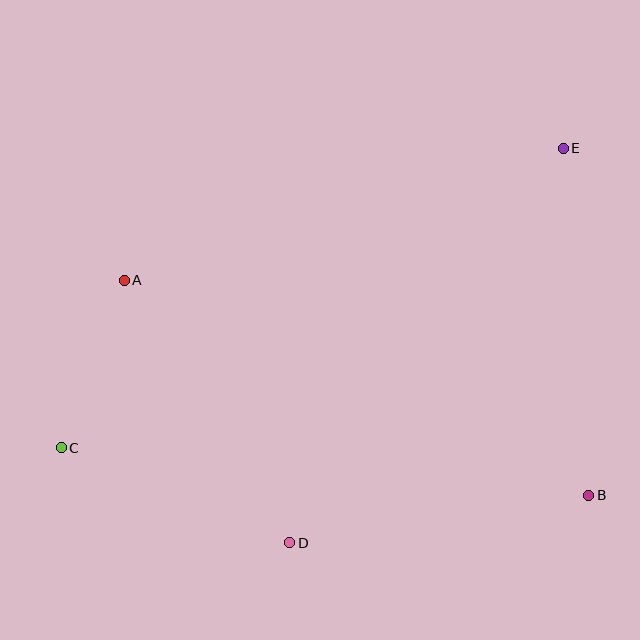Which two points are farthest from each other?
Points C and E are farthest from each other.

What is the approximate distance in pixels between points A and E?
The distance between A and E is approximately 458 pixels.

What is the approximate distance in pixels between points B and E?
The distance between B and E is approximately 348 pixels.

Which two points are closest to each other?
Points A and C are closest to each other.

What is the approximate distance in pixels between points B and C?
The distance between B and C is approximately 530 pixels.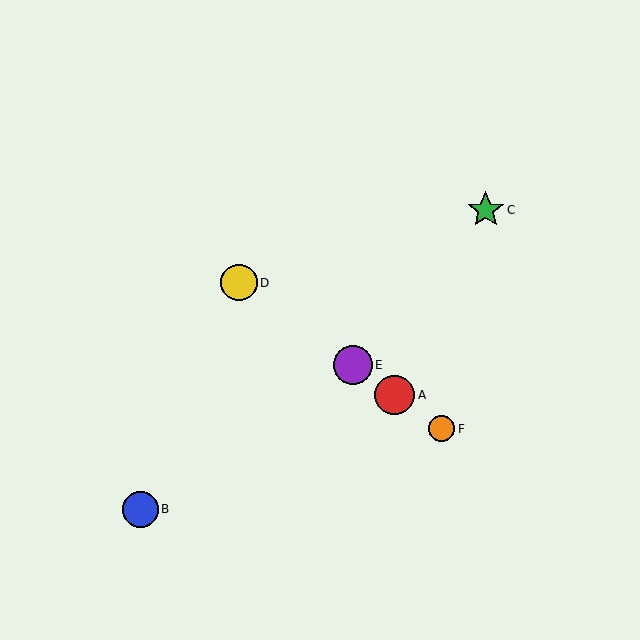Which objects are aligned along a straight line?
Objects A, D, E, F are aligned along a straight line.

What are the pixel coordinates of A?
Object A is at (395, 395).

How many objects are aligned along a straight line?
4 objects (A, D, E, F) are aligned along a straight line.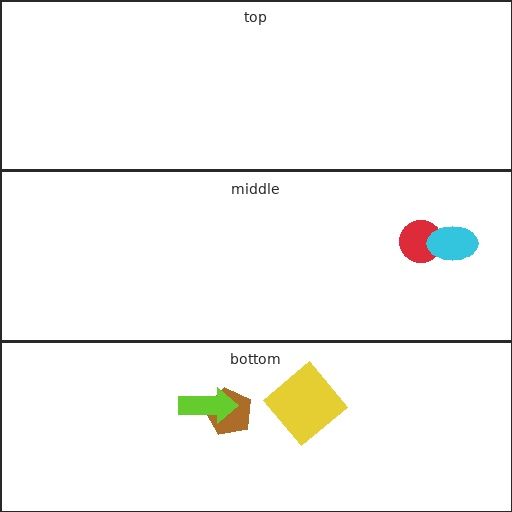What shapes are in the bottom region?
The brown pentagon, the yellow diamond, the lime arrow.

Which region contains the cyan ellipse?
The middle region.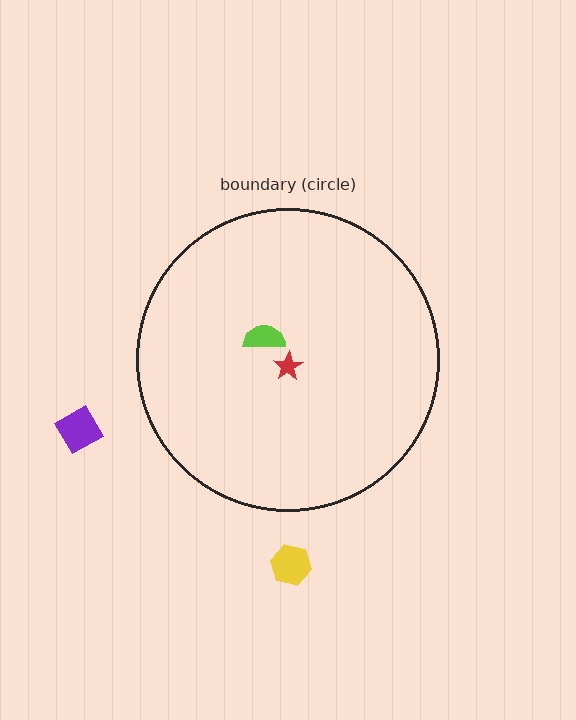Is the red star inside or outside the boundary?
Inside.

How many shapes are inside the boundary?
2 inside, 2 outside.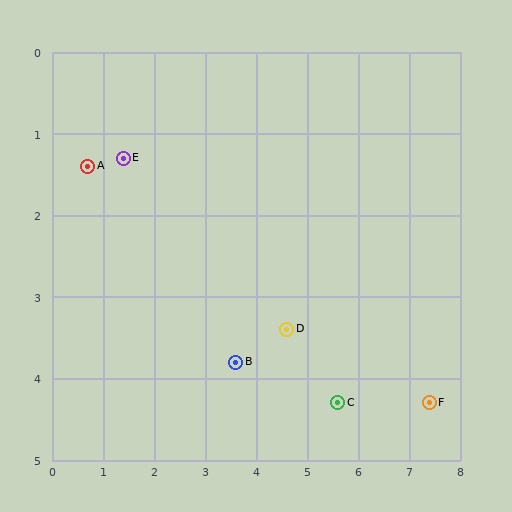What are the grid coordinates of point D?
Point D is at approximately (4.6, 3.4).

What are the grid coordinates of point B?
Point B is at approximately (3.6, 3.8).